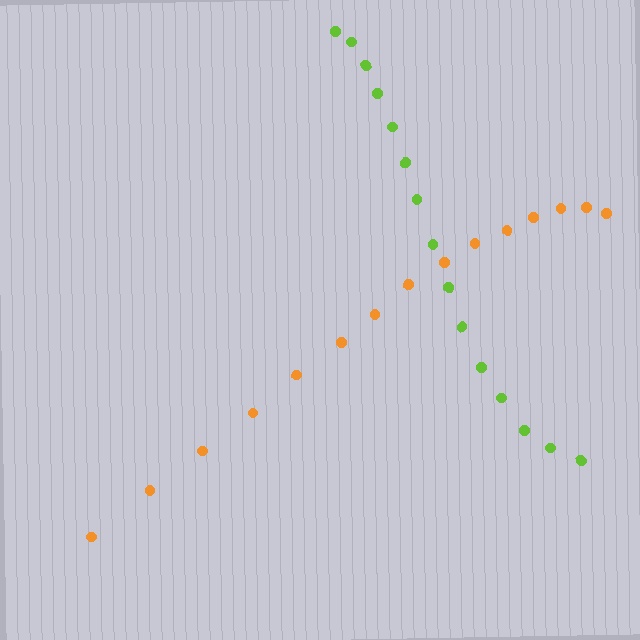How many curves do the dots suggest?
There are 2 distinct paths.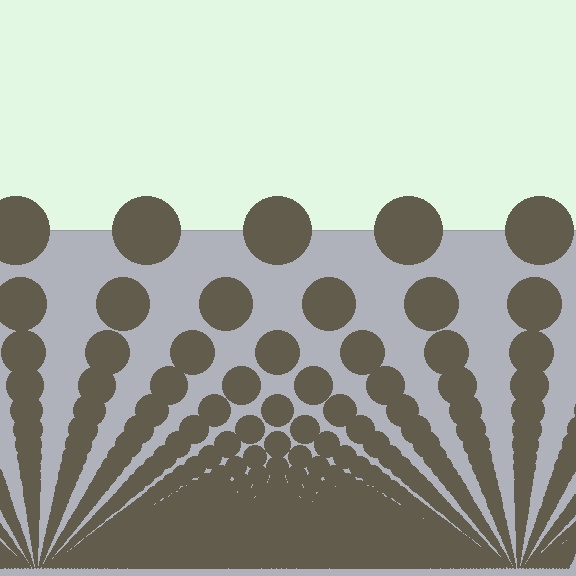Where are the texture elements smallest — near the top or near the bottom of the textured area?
Near the bottom.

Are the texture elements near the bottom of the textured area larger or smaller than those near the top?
Smaller. The gradient is inverted — elements near the bottom are smaller and denser.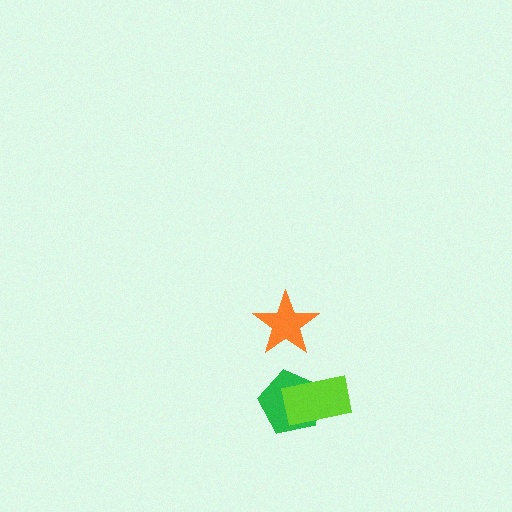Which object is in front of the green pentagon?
The lime rectangle is in front of the green pentagon.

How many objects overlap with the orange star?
0 objects overlap with the orange star.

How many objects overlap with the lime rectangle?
1 object overlaps with the lime rectangle.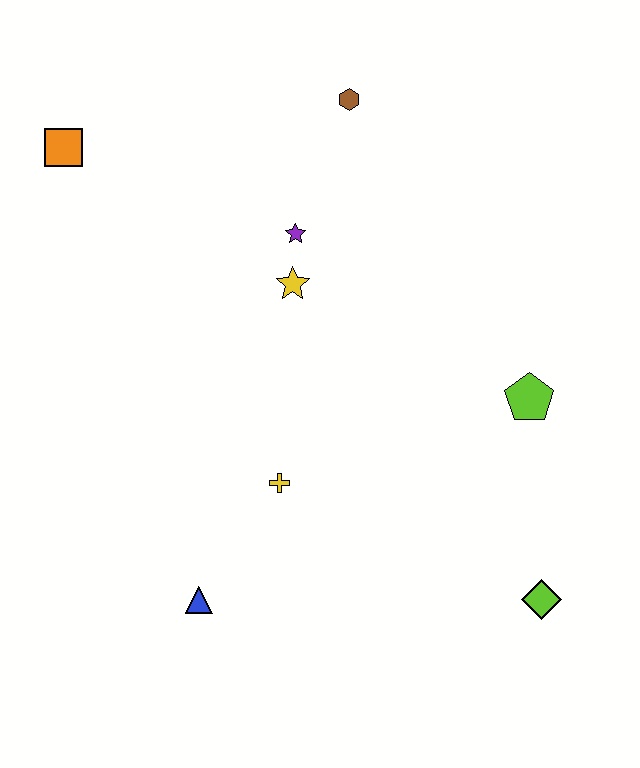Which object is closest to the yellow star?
The purple star is closest to the yellow star.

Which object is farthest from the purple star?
The lime diamond is farthest from the purple star.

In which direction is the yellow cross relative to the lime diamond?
The yellow cross is to the left of the lime diamond.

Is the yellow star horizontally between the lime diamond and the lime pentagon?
No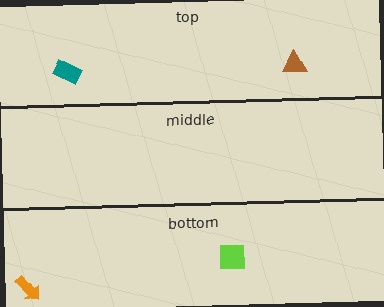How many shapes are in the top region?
2.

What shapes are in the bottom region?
The orange arrow, the lime square.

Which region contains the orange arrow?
The bottom region.